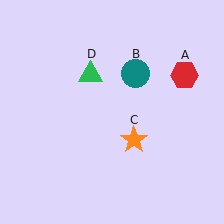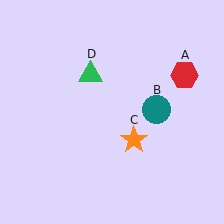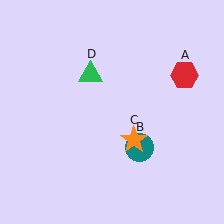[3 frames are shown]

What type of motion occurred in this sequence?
The teal circle (object B) rotated clockwise around the center of the scene.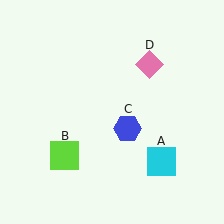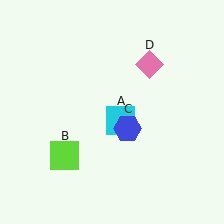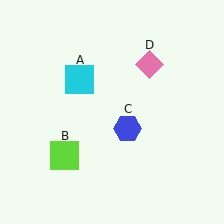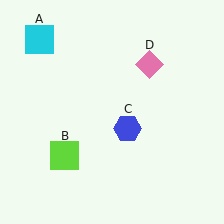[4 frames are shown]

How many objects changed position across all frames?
1 object changed position: cyan square (object A).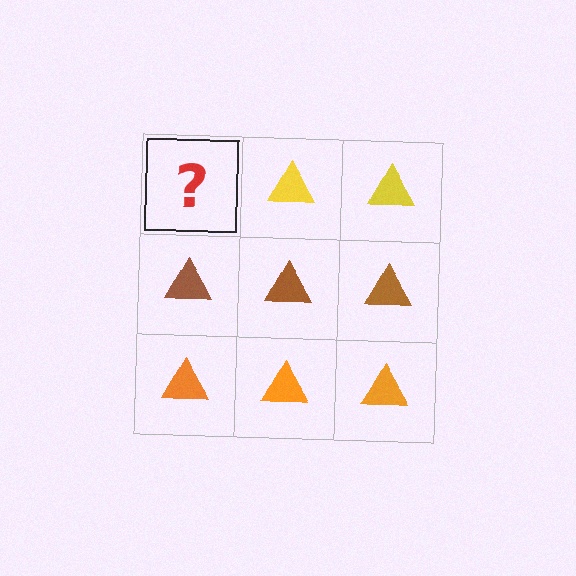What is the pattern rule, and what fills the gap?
The rule is that each row has a consistent color. The gap should be filled with a yellow triangle.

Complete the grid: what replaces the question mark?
The question mark should be replaced with a yellow triangle.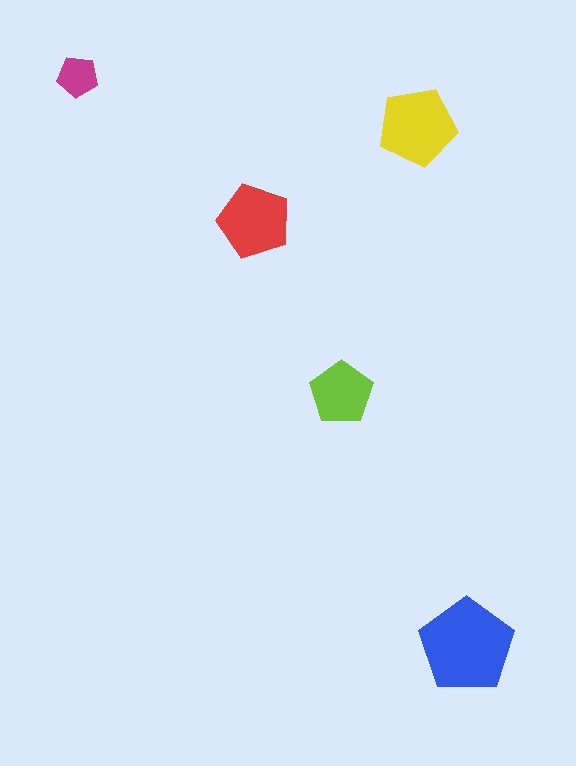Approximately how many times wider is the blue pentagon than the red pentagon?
About 1.5 times wider.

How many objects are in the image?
There are 5 objects in the image.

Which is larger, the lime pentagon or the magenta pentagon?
The lime one.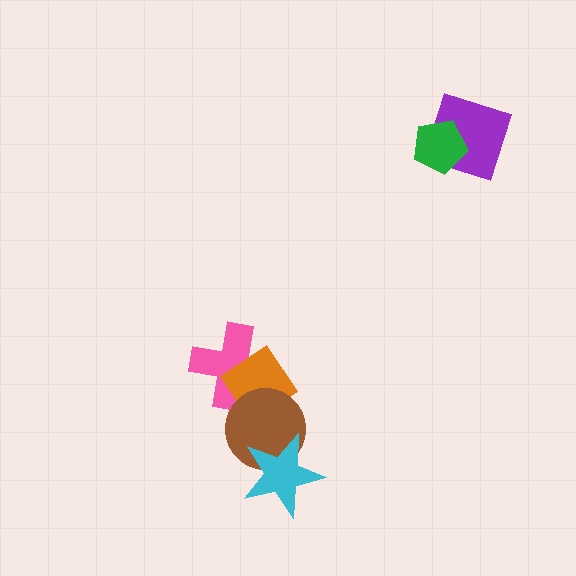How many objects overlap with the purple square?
1 object overlaps with the purple square.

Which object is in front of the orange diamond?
The brown circle is in front of the orange diamond.